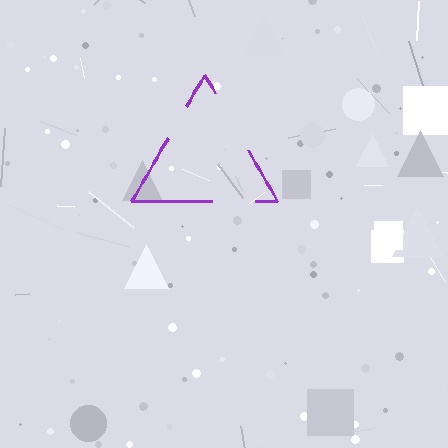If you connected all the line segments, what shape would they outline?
They would outline a triangle.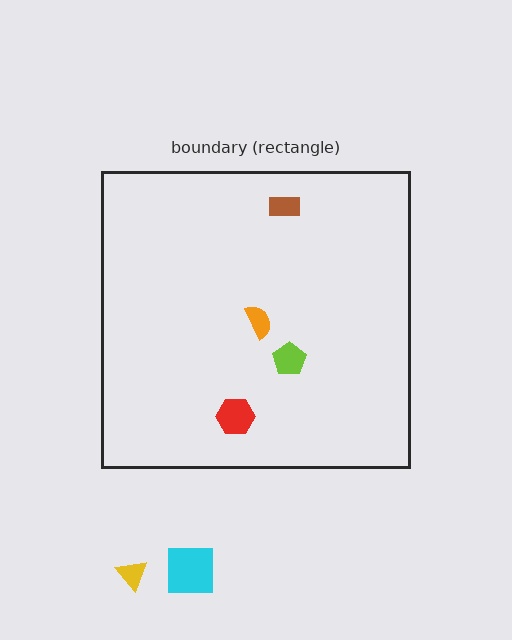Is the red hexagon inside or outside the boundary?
Inside.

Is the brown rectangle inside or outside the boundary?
Inside.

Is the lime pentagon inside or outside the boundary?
Inside.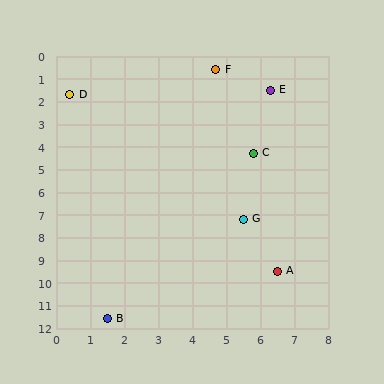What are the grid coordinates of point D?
Point D is at approximately (0.4, 1.7).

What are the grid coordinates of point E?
Point E is at approximately (6.3, 1.5).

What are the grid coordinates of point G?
Point G is at approximately (5.5, 7.2).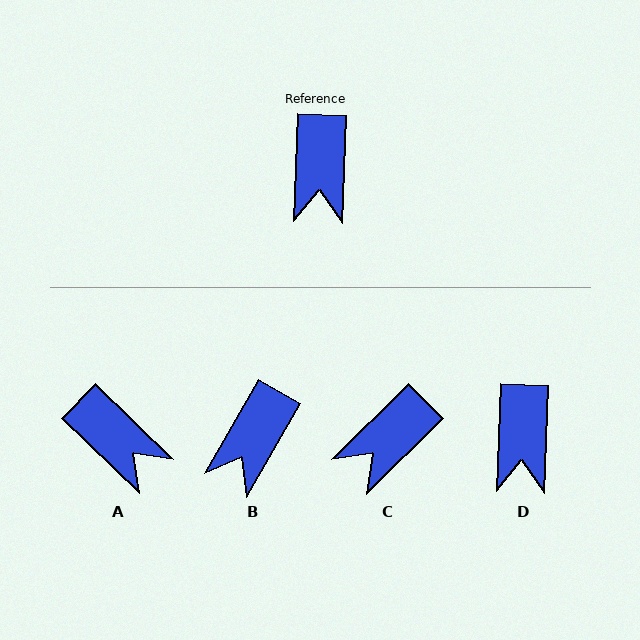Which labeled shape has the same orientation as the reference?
D.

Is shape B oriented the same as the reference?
No, it is off by about 27 degrees.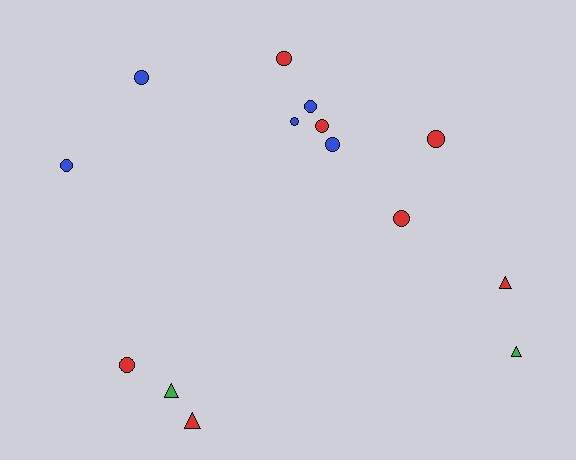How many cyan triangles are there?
There are no cyan triangles.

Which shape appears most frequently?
Circle, with 10 objects.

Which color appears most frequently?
Red, with 7 objects.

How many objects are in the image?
There are 14 objects.